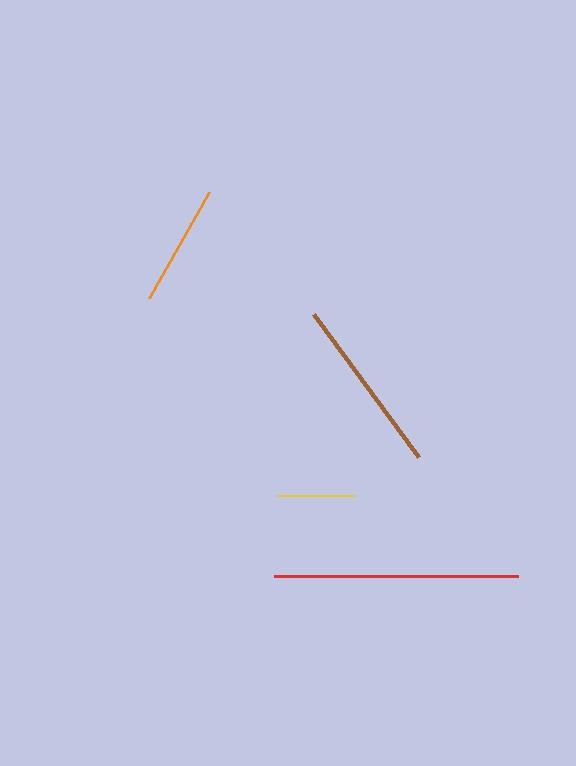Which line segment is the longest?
The red line is the longest at approximately 244 pixels.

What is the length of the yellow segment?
The yellow segment is approximately 78 pixels long.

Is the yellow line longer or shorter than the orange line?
The orange line is longer than the yellow line.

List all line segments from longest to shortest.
From longest to shortest: red, brown, orange, yellow.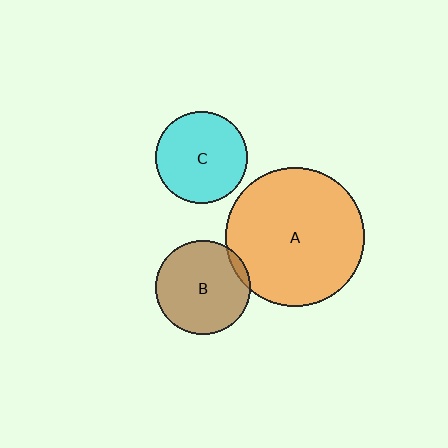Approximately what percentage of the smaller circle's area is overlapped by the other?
Approximately 5%.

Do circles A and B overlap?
Yes.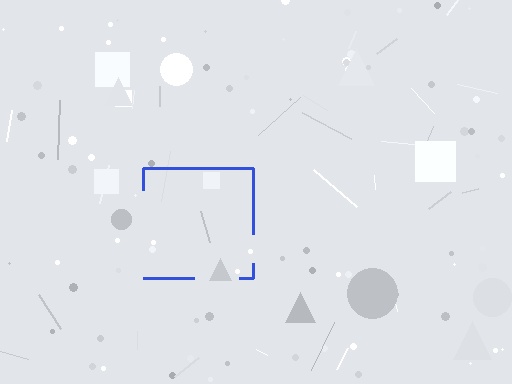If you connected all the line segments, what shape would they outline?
They would outline a square.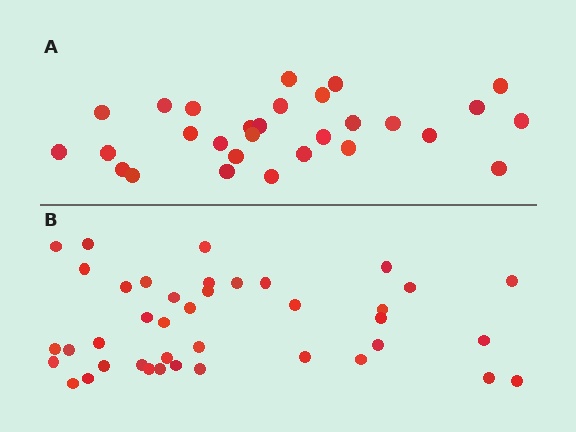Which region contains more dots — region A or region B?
Region B (the bottom region) has more dots.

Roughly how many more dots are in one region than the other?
Region B has roughly 12 or so more dots than region A.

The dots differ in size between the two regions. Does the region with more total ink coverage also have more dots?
No. Region A has more total ink coverage because its dots are larger, but region B actually contains more individual dots. Total area can be misleading — the number of items is what matters here.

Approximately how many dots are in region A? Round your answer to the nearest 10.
About 30 dots. (The exact count is 29, which rounds to 30.)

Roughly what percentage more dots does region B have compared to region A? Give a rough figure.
About 40% more.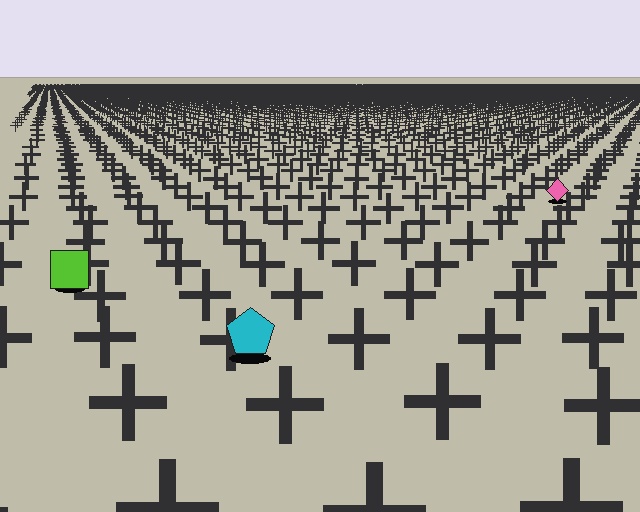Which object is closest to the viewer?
The cyan pentagon is closest. The texture marks near it are larger and more spread out.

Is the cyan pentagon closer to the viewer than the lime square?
Yes. The cyan pentagon is closer — you can tell from the texture gradient: the ground texture is coarser near it.